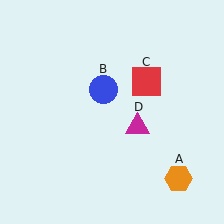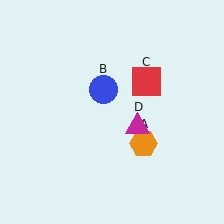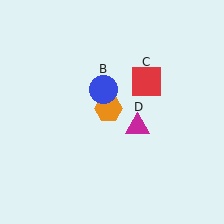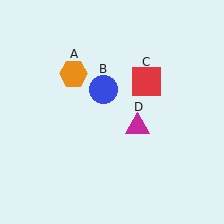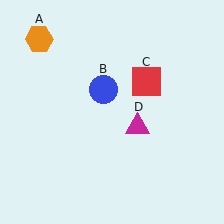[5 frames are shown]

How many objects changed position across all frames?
1 object changed position: orange hexagon (object A).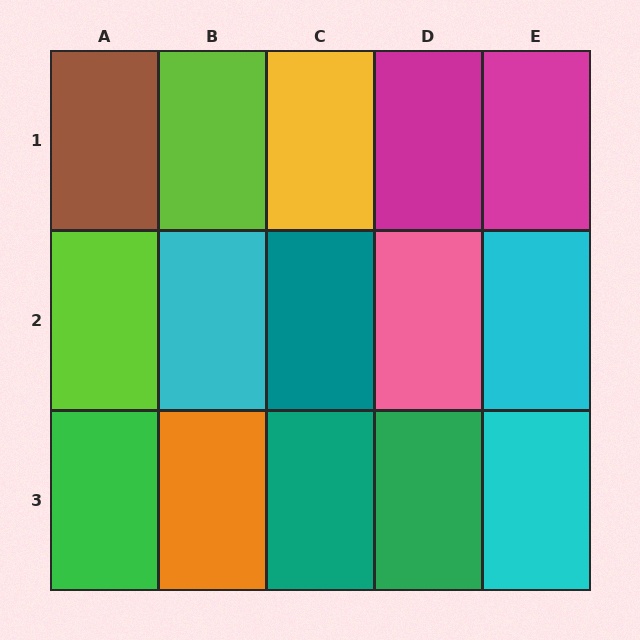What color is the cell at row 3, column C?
Teal.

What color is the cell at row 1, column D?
Magenta.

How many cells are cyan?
3 cells are cyan.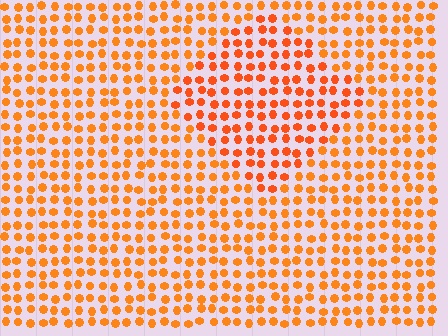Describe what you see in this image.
The image is filled with small orange elements in a uniform arrangement. A diamond-shaped region is visible where the elements are tinted to a slightly different hue, forming a subtle color boundary.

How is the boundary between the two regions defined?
The boundary is defined purely by a slight shift in hue (about 14 degrees). Spacing, size, and orientation are identical on both sides.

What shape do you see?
I see a diamond.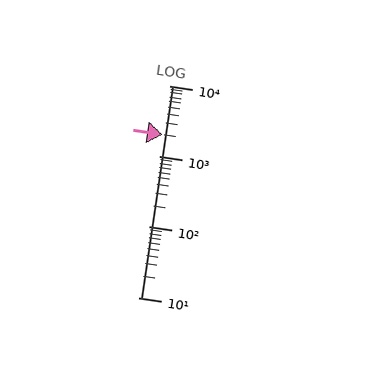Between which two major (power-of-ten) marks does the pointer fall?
The pointer is between 1000 and 10000.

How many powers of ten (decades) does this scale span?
The scale spans 3 decades, from 10 to 10000.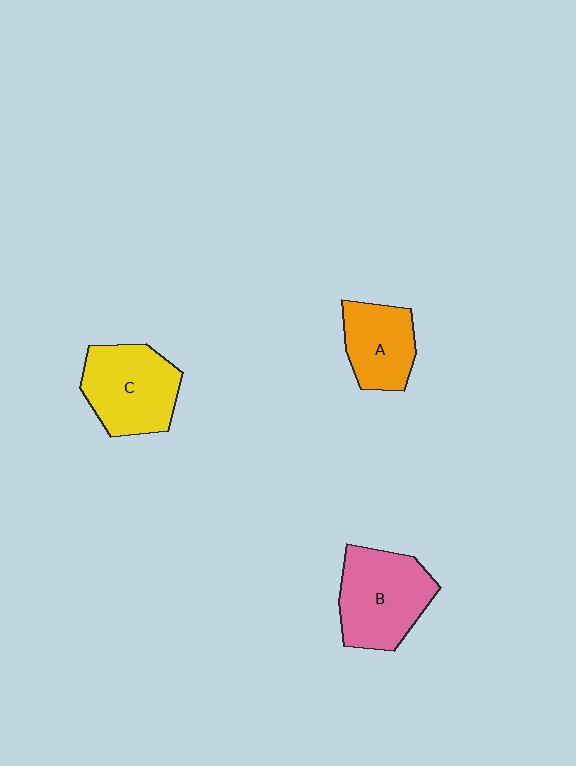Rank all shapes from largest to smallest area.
From largest to smallest: B (pink), C (yellow), A (orange).